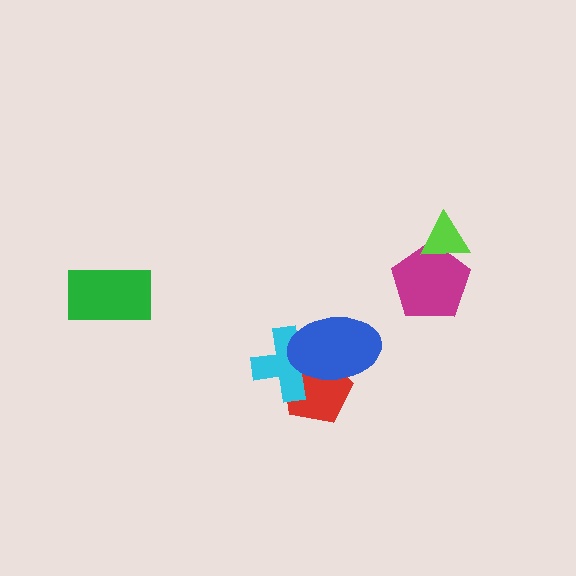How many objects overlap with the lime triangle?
1 object overlaps with the lime triangle.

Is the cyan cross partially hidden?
Yes, it is partially covered by another shape.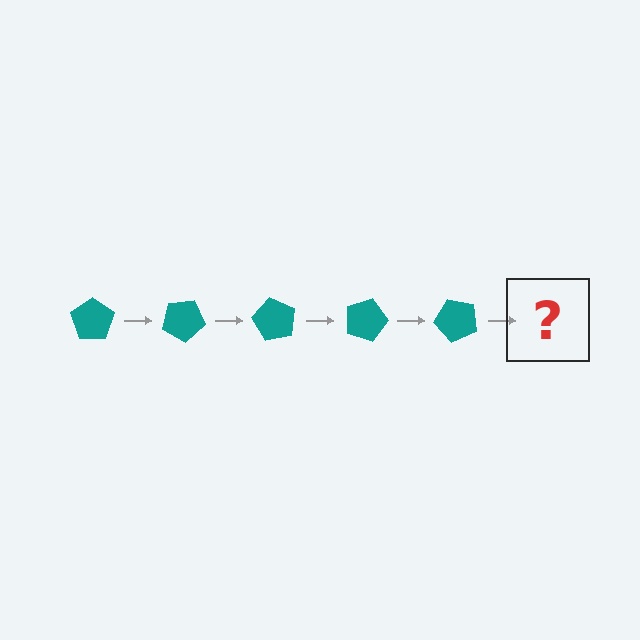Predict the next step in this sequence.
The next step is a teal pentagon rotated 150 degrees.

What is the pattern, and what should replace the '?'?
The pattern is that the pentagon rotates 30 degrees each step. The '?' should be a teal pentagon rotated 150 degrees.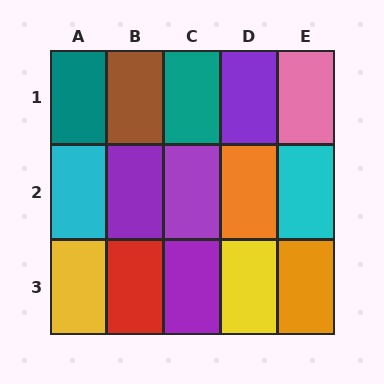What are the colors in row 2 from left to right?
Cyan, purple, purple, orange, cyan.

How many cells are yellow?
2 cells are yellow.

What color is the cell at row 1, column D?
Purple.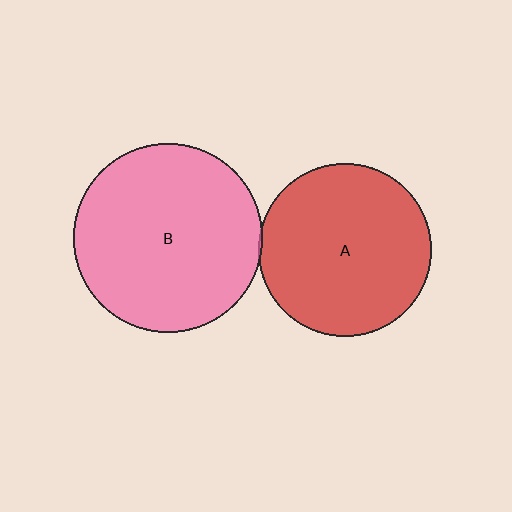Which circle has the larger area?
Circle B (pink).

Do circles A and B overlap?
Yes.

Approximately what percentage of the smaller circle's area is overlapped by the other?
Approximately 5%.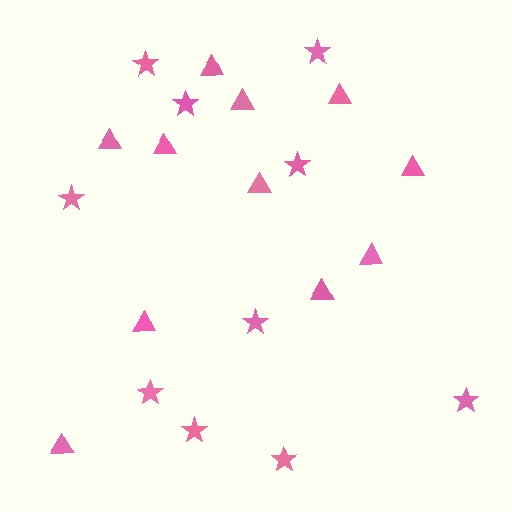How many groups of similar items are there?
There are 2 groups: one group of triangles (11) and one group of stars (10).